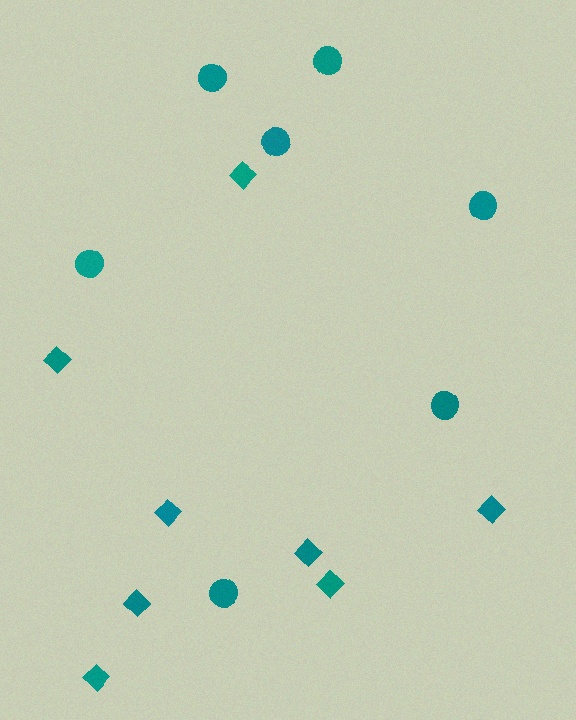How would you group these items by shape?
There are 2 groups: one group of circles (7) and one group of diamonds (8).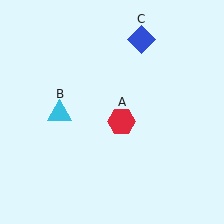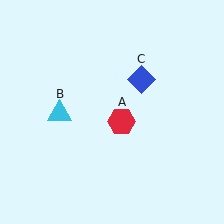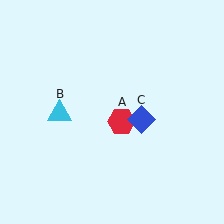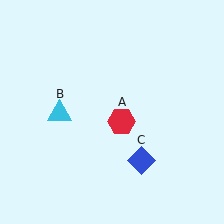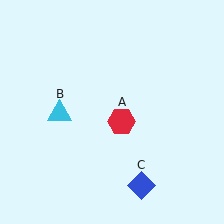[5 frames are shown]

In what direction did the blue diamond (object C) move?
The blue diamond (object C) moved down.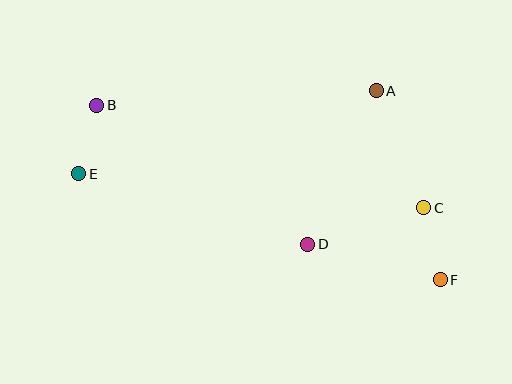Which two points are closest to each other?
Points B and E are closest to each other.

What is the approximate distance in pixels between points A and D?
The distance between A and D is approximately 168 pixels.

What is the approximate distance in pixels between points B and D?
The distance between B and D is approximately 253 pixels.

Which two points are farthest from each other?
Points B and F are farthest from each other.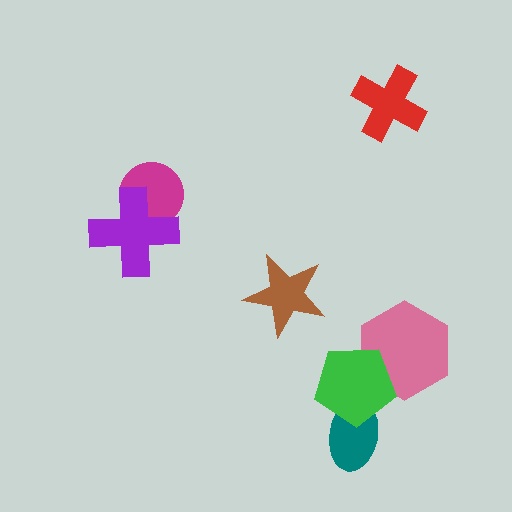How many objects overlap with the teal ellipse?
1 object overlaps with the teal ellipse.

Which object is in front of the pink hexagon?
The green pentagon is in front of the pink hexagon.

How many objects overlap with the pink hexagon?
1 object overlaps with the pink hexagon.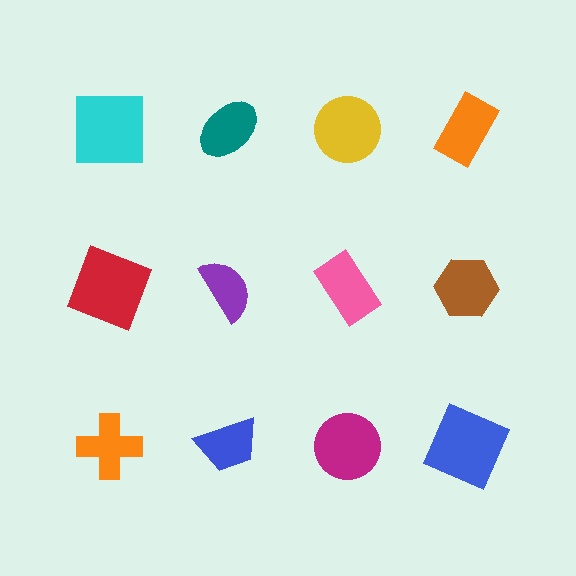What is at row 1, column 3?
A yellow circle.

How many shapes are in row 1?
4 shapes.